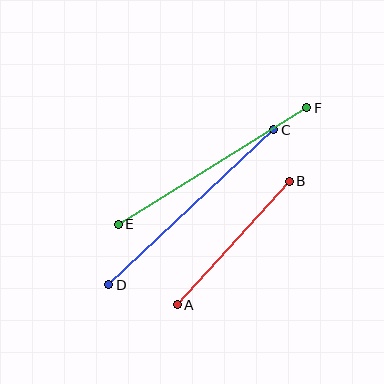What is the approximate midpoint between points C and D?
The midpoint is at approximately (191, 207) pixels.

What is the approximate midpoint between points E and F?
The midpoint is at approximately (213, 166) pixels.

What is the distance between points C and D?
The distance is approximately 227 pixels.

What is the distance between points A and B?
The distance is approximately 167 pixels.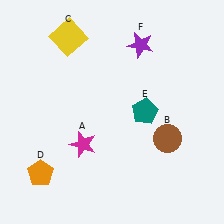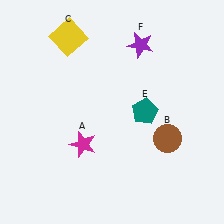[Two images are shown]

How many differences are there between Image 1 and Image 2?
There is 1 difference between the two images.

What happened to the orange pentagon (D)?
The orange pentagon (D) was removed in Image 2. It was in the bottom-left area of Image 1.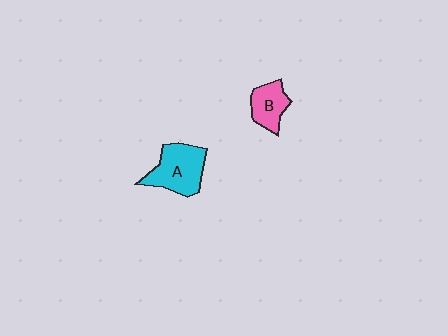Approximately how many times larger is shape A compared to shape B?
Approximately 1.6 times.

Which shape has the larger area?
Shape A (cyan).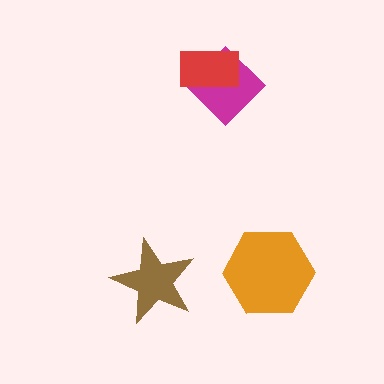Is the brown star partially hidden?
No, no other shape covers it.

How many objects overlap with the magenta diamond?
1 object overlaps with the magenta diamond.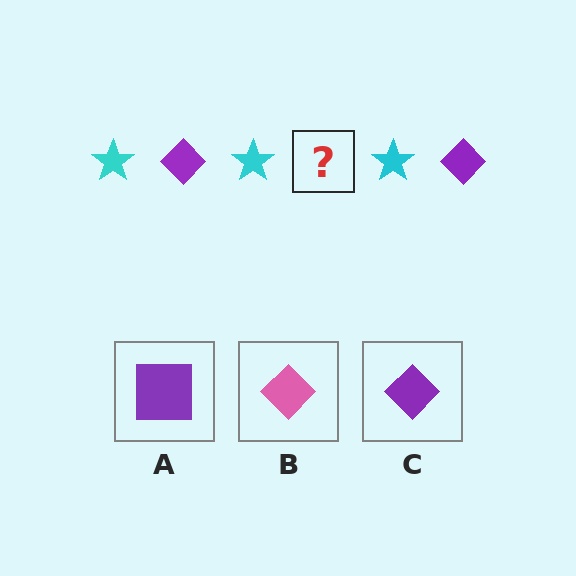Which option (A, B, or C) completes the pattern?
C.